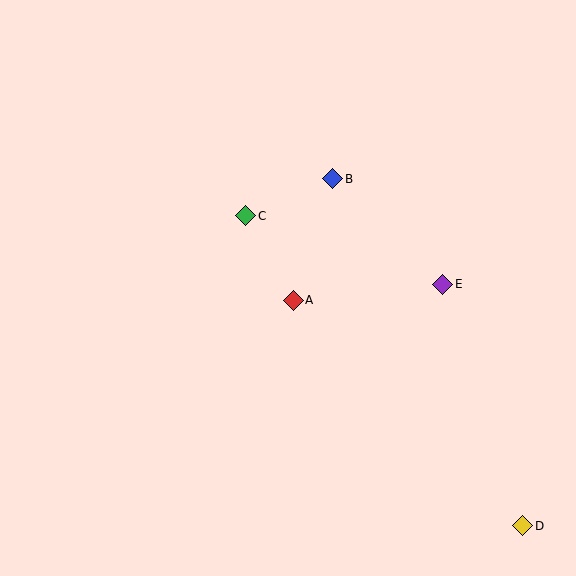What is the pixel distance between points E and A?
The distance between E and A is 150 pixels.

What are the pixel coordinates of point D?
Point D is at (523, 526).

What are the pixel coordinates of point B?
Point B is at (333, 179).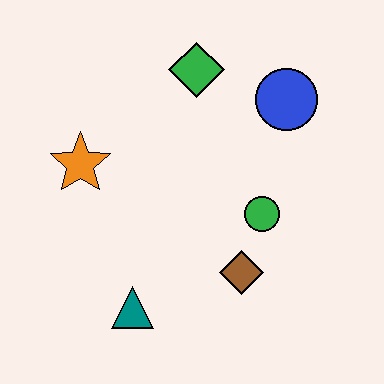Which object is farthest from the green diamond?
The teal triangle is farthest from the green diamond.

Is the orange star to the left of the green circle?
Yes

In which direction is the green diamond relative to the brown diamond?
The green diamond is above the brown diamond.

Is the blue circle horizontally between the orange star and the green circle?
No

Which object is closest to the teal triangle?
The brown diamond is closest to the teal triangle.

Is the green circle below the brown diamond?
No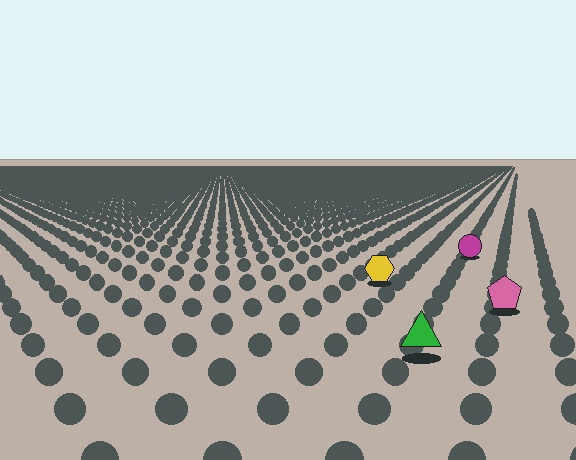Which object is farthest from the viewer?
The magenta circle is farthest from the viewer. It appears smaller and the ground texture around it is denser.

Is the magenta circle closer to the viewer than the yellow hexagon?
No. The yellow hexagon is closer — you can tell from the texture gradient: the ground texture is coarser near it.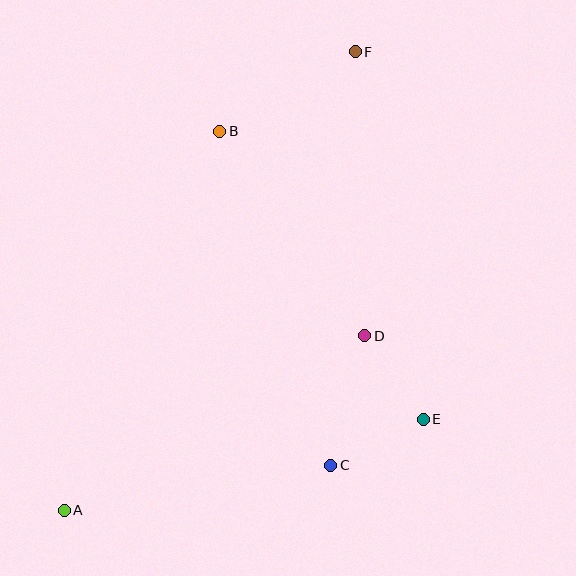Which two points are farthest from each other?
Points A and F are farthest from each other.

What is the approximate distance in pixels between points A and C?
The distance between A and C is approximately 270 pixels.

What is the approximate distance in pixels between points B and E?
The distance between B and E is approximately 353 pixels.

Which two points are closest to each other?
Points D and E are closest to each other.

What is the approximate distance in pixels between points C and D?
The distance between C and D is approximately 134 pixels.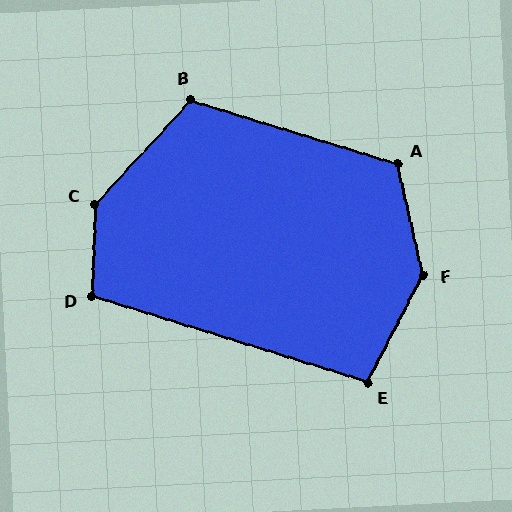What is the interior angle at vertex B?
Approximately 115 degrees (obtuse).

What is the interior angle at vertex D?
Approximately 105 degrees (obtuse).